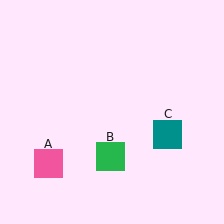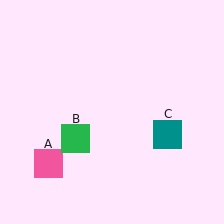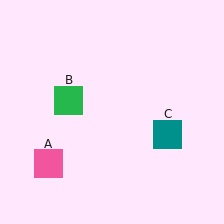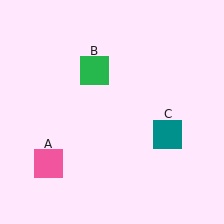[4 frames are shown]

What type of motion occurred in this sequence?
The green square (object B) rotated clockwise around the center of the scene.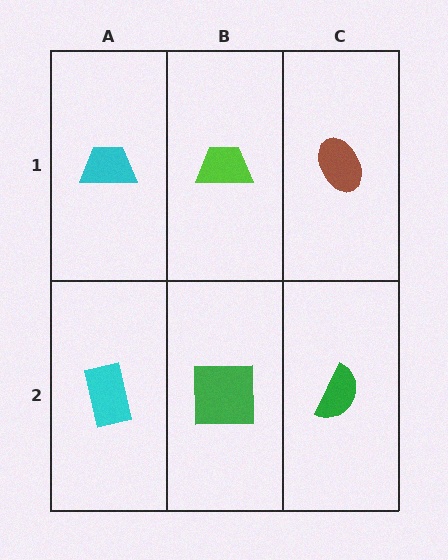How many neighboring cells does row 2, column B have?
3.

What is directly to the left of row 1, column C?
A lime trapezoid.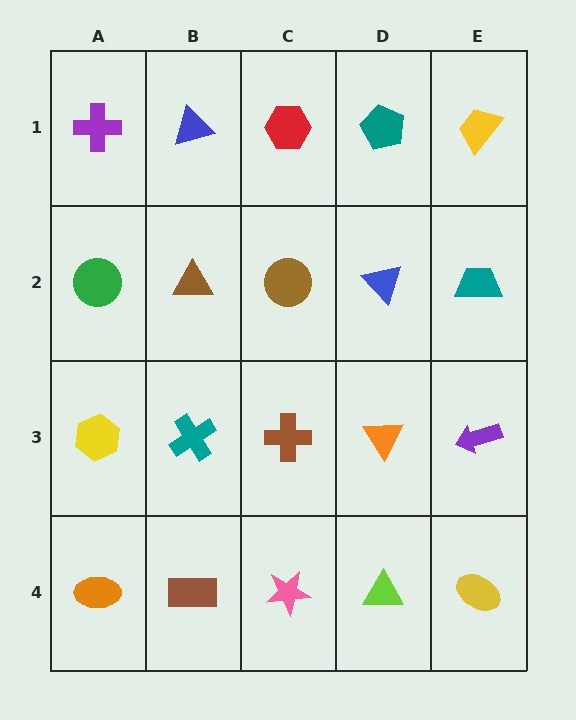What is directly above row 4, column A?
A yellow hexagon.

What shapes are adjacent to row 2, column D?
A teal pentagon (row 1, column D), an orange triangle (row 3, column D), a brown circle (row 2, column C), a teal trapezoid (row 2, column E).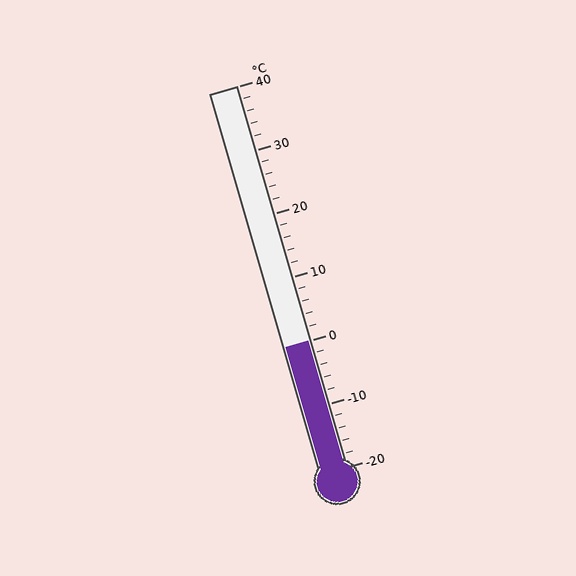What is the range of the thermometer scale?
The thermometer scale ranges from -20°C to 40°C.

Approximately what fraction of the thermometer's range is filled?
The thermometer is filled to approximately 35% of its range.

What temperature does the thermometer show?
The thermometer shows approximately 0°C.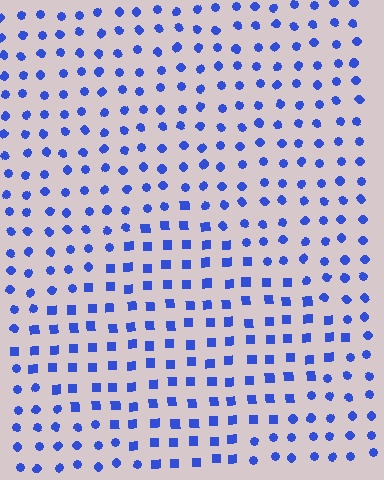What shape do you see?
I see a diamond.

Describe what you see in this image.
The image is filled with small blue elements arranged in a uniform grid. A diamond-shaped region contains squares, while the surrounding area contains circles. The boundary is defined purely by the change in element shape.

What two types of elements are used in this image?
The image uses squares inside the diamond region and circles outside it.